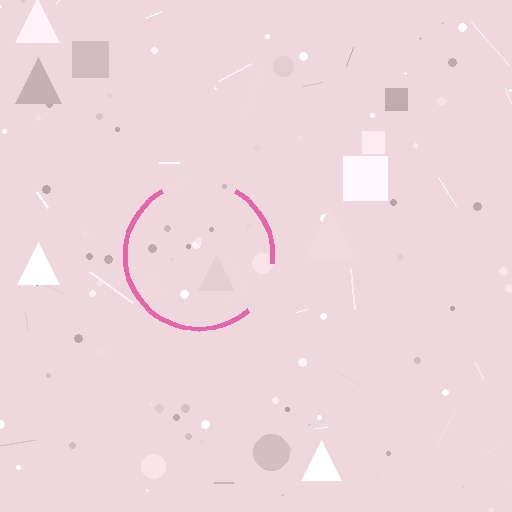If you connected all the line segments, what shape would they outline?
They would outline a circle.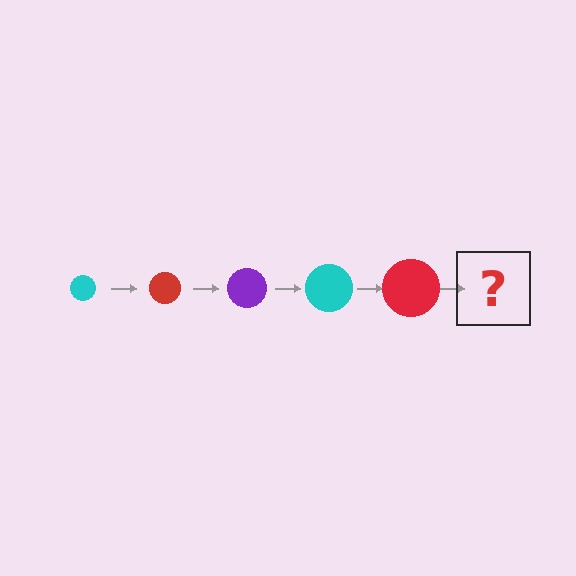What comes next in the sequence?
The next element should be a purple circle, larger than the previous one.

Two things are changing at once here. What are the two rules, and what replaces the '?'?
The two rules are that the circle grows larger each step and the color cycles through cyan, red, and purple. The '?' should be a purple circle, larger than the previous one.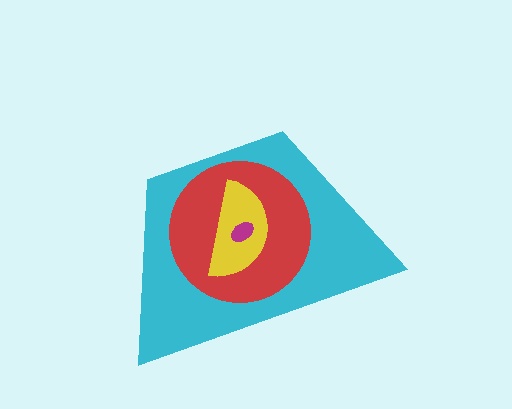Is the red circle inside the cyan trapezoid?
Yes.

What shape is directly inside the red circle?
The yellow semicircle.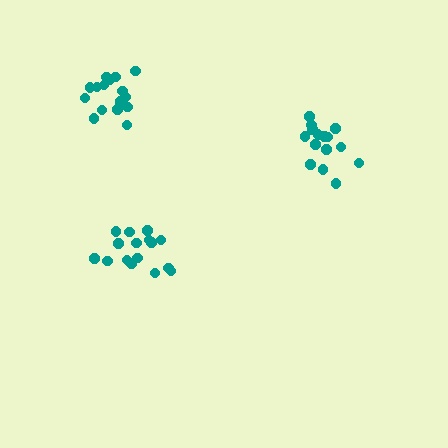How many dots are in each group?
Group 1: 16 dots, Group 2: 15 dots, Group 3: 16 dots (47 total).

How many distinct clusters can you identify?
There are 3 distinct clusters.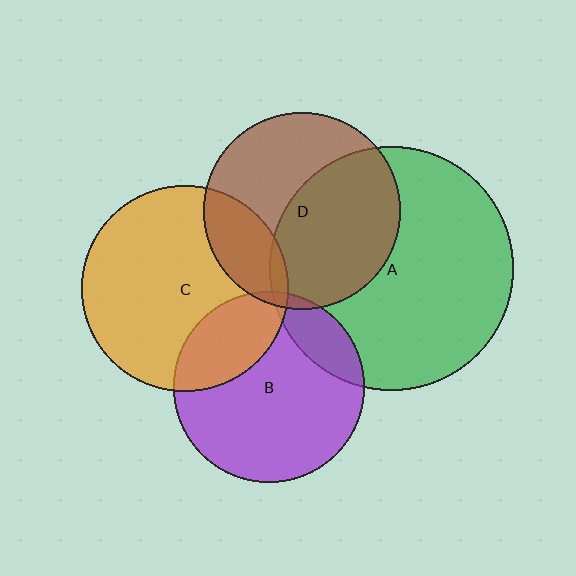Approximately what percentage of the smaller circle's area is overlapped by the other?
Approximately 15%.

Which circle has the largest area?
Circle A (green).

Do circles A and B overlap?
Yes.